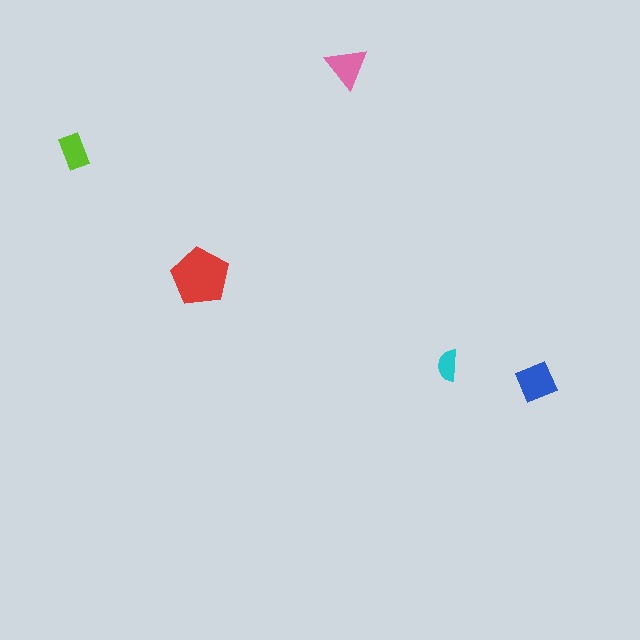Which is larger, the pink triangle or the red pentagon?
The red pentagon.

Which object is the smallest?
The cyan semicircle.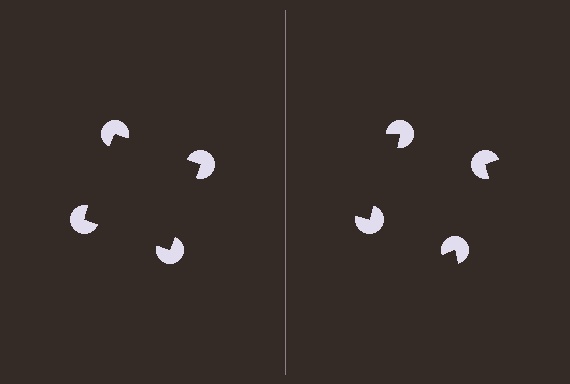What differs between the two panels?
The pac-man discs are positioned identically on both sides; only the wedge orientations differ. On the left they align to a square; on the right they are misaligned.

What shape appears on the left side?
An illusory square.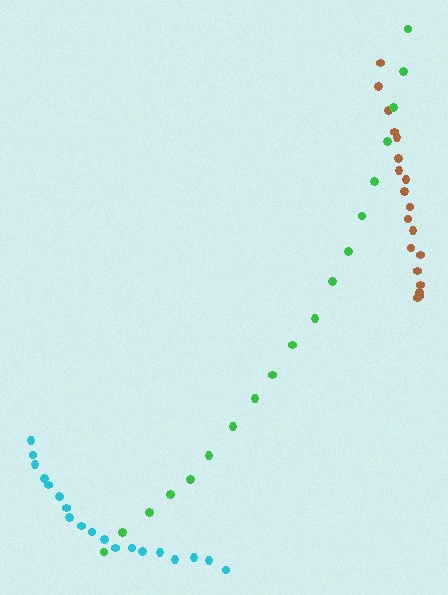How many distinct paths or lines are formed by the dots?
There are 3 distinct paths.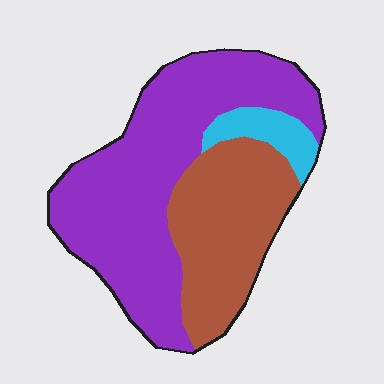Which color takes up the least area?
Cyan, at roughly 10%.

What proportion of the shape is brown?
Brown takes up between a quarter and a half of the shape.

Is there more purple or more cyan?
Purple.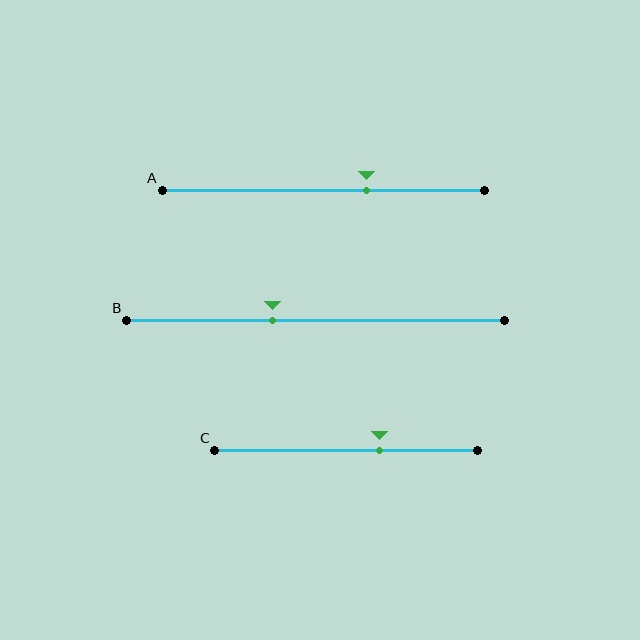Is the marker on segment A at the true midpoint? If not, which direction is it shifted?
No, the marker on segment A is shifted to the right by about 13% of the segment length.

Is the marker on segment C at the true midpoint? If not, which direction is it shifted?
No, the marker on segment C is shifted to the right by about 13% of the segment length.